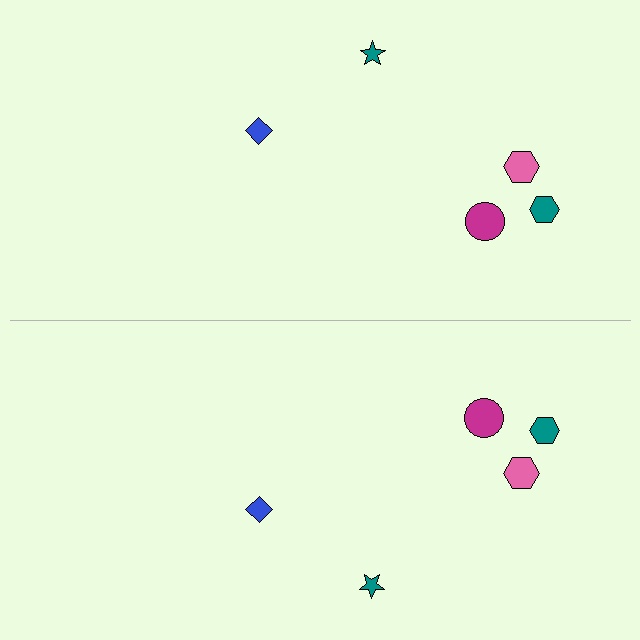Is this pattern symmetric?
Yes, this pattern has bilateral (reflection) symmetry.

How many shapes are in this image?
There are 10 shapes in this image.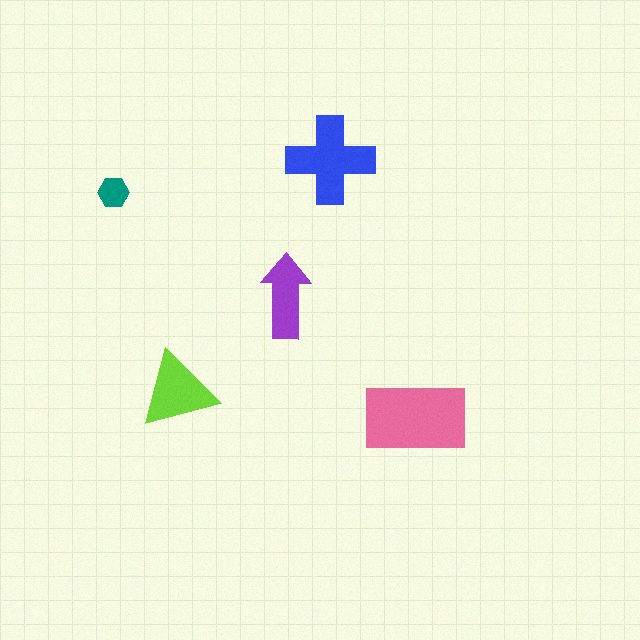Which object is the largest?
The pink rectangle.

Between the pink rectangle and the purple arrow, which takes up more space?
The pink rectangle.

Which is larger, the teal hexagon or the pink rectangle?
The pink rectangle.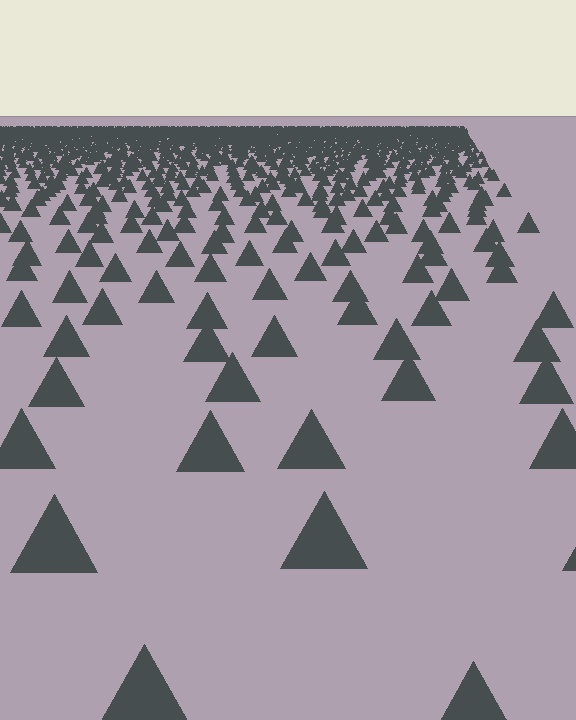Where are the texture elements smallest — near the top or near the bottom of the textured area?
Near the top.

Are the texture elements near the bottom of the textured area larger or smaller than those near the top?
Larger. Near the bottom, elements are closer to the viewer and appear at a bigger on-screen size.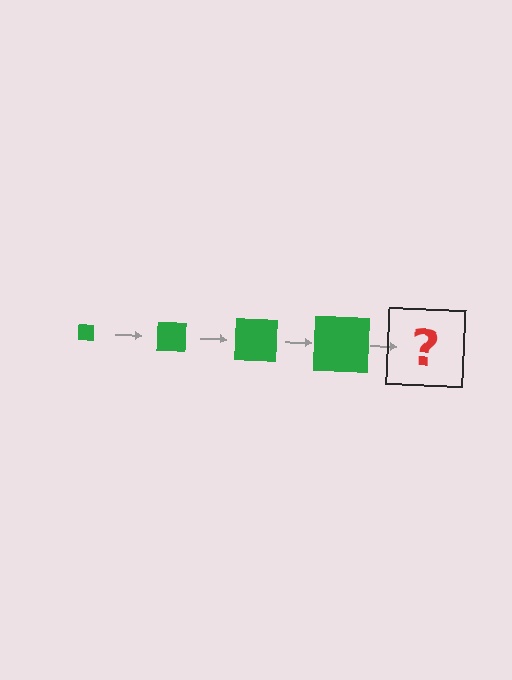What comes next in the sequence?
The next element should be a green square, larger than the previous one.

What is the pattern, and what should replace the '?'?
The pattern is that the square gets progressively larger each step. The '?' should be a green square, larger than the previous one.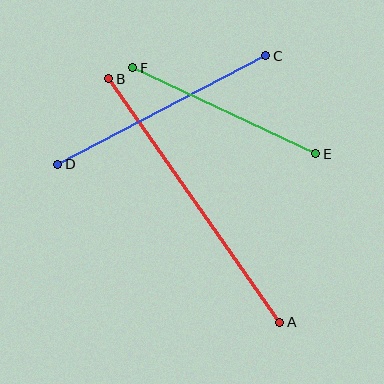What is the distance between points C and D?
The distance is approximately 234 pixels.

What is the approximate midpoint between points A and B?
The midpoint is at approximately (194, 201) pixels.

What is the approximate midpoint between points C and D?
The midpoint is at approximately (162, 110) pixels.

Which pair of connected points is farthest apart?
Points A and B are farthest apart.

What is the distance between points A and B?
The distance is approximately 298 pixels.